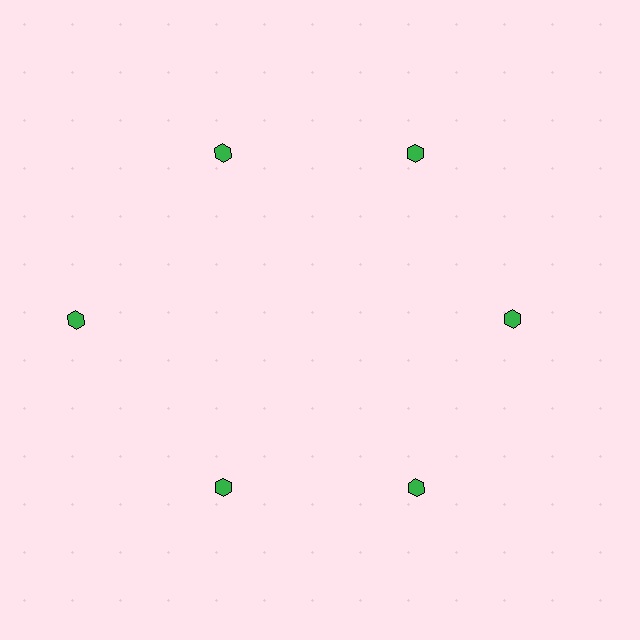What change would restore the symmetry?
The symmetry would be restored by moving it inward, back onto the ring so that all 6 hexagons sit at equal angles and equal distance from the center.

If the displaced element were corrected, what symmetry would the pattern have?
It would have 6-fold rotational symmetry — the pattern would map onto itself every 60 degrees.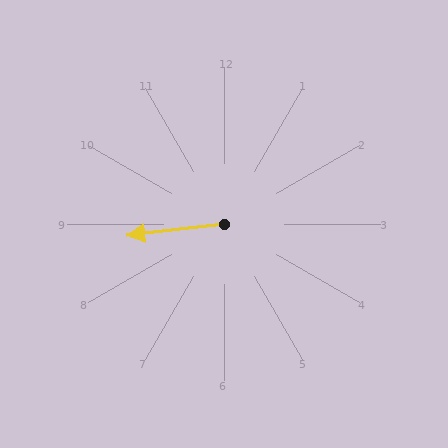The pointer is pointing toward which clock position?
Roughly 9 o'clock.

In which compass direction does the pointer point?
West.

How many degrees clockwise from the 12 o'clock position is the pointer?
Approximately 264 degrees.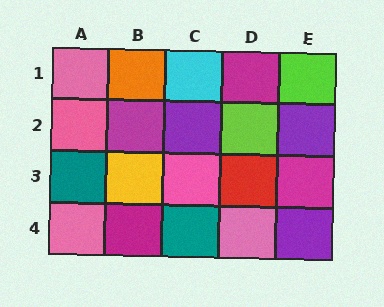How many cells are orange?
1 cell is orange.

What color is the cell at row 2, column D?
Lime.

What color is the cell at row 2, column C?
Purple.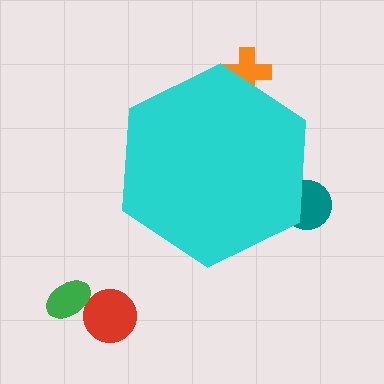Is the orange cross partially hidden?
Yes, the orange cross is partially hidden behind the cyan hexagon.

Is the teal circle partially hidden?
Yes, the teal circle is partially hidden behind the cyan hexagon.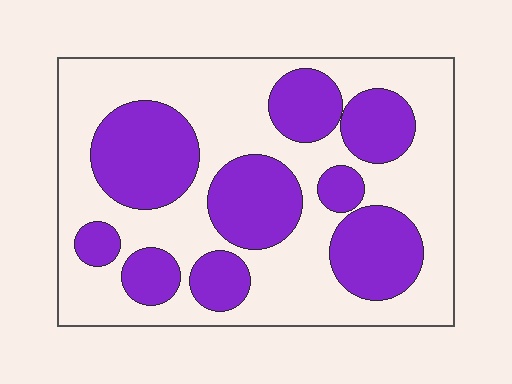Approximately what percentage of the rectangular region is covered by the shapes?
Approximately 40%.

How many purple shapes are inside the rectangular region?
9.